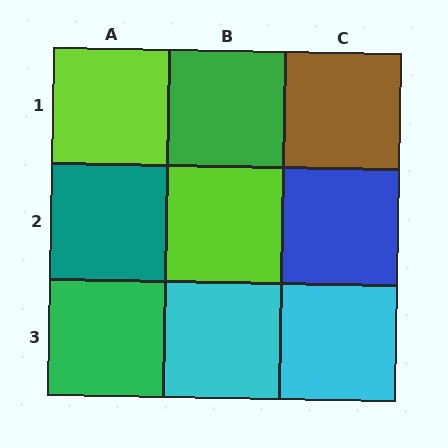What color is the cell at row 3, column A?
Green.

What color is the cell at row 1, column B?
Green.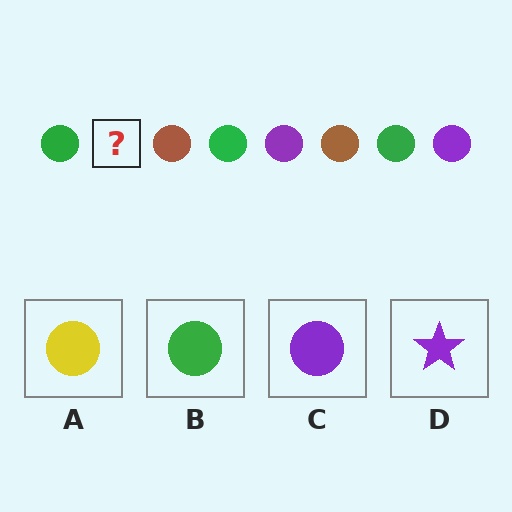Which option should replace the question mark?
Option C.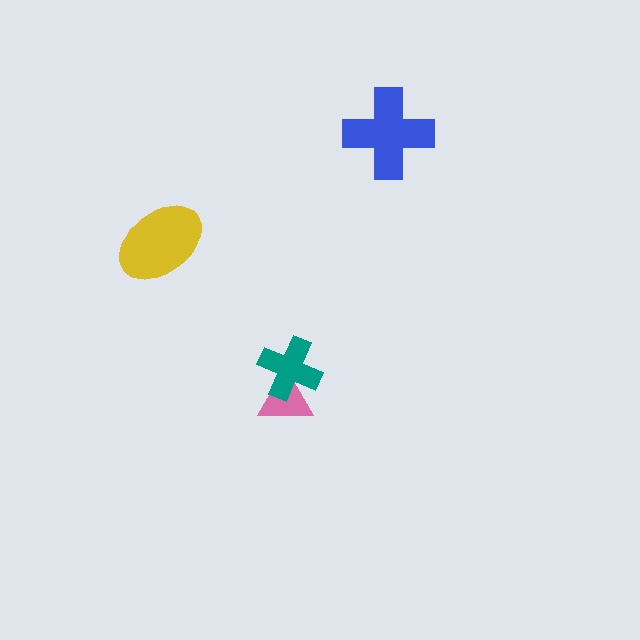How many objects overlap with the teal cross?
1 object overlaps with the teal cross.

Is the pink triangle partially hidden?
Yes, it is partially covered by another shape.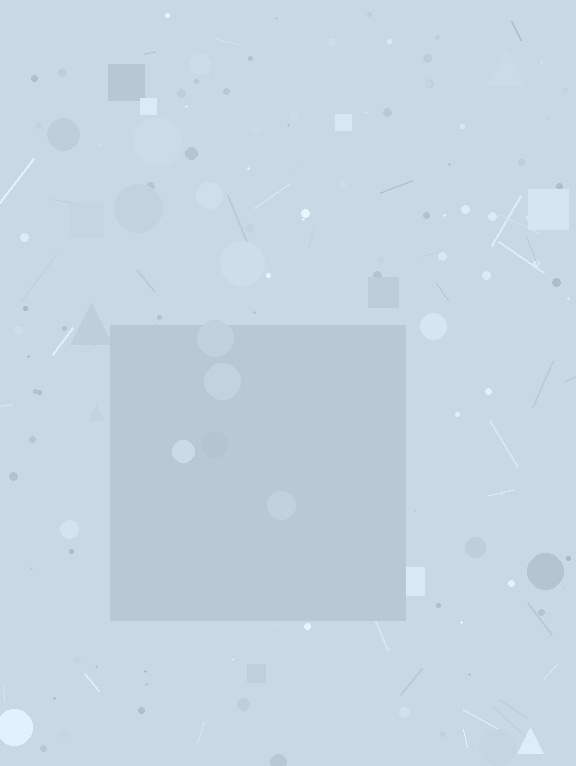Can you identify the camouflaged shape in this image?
The camouflaged shape is a square.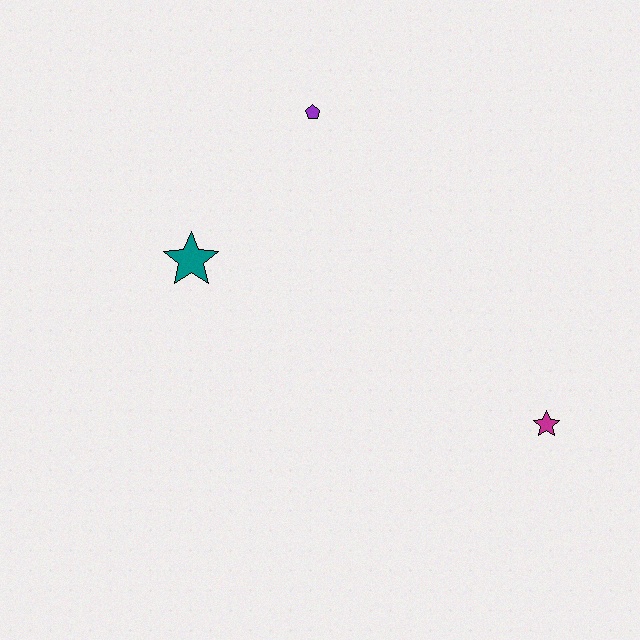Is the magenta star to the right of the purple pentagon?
Yes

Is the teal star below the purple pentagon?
Yes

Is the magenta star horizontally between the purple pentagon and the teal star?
No